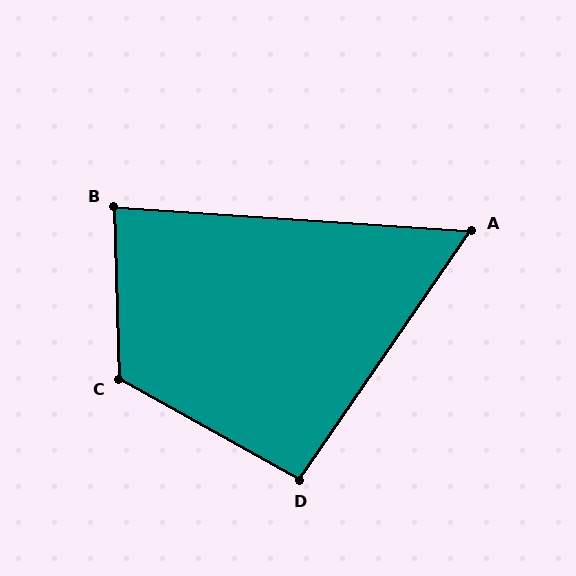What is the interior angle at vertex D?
Approximately 95 degrees (obtuse).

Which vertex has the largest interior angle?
C, at approximately 121 degrees.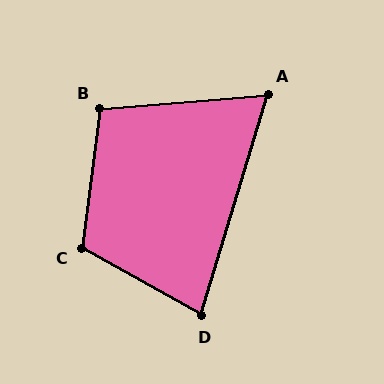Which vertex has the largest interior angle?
C, at approximately 112 degrees.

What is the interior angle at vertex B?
Approximately 102 degrees (obtuse).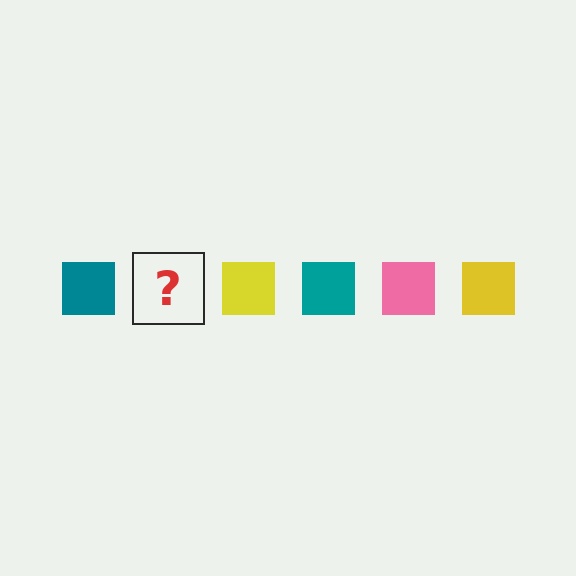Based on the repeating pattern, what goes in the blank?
The blank should be a pink square.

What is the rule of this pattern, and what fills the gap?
The rule is that the pattern cycles through teal, pink, yellow squares. The gap should be filled with a pink square.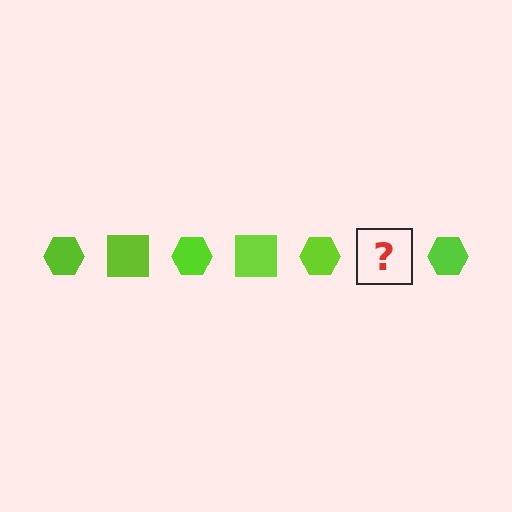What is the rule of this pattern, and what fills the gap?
The rule is that the pattern cycles through hexagon, square shapes in lime. The gap should be filled with a lime square.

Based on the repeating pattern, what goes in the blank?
The blank should be a lime square.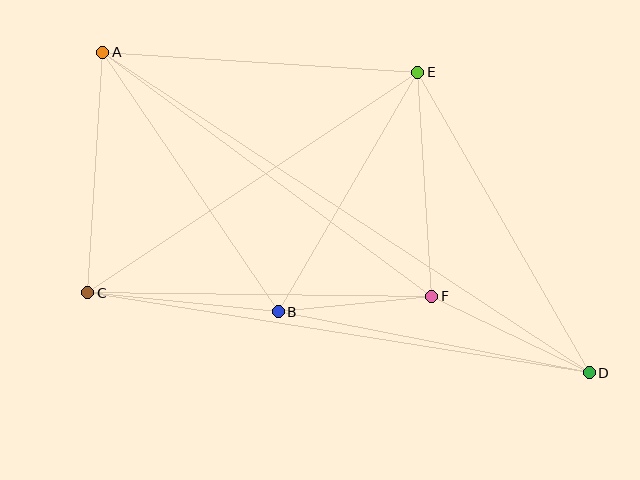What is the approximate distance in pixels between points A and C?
The distance between A and C is approximately 241 pixels.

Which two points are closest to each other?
Points B and F are closest to each other.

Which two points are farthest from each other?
Points A and D are farthest from each other.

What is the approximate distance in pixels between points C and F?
The distance between C and F is approximately 344 pixels.